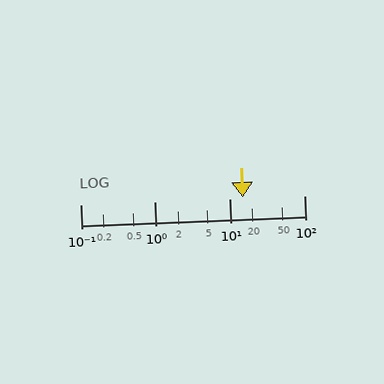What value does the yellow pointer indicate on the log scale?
The pointer indicates approximately 15.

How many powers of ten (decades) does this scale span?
The scale spans 3 decades, from 0.1 to 100.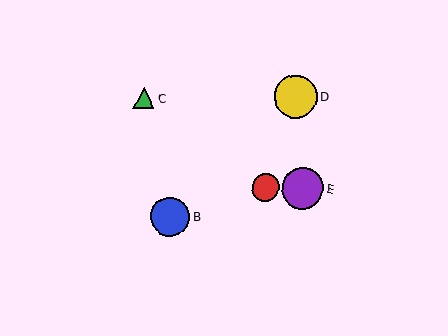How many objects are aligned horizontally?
2 objects (A, E) are aligned horizontally.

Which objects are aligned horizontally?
Objects A, E are aligned horizontally.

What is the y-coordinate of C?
Object C is at y≈98.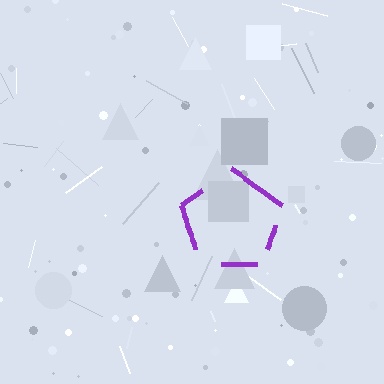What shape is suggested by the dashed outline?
The dashed outline suggests a pentagon.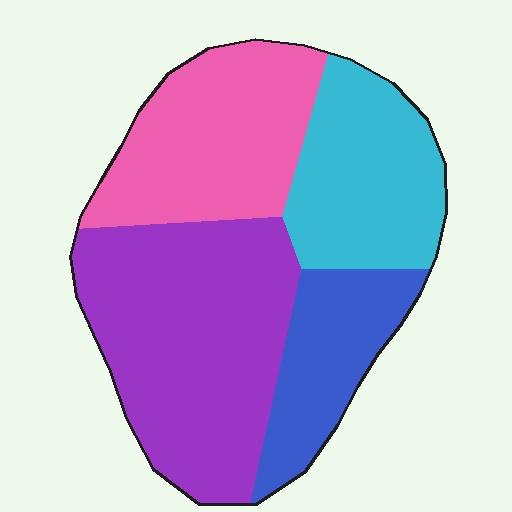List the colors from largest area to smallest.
From largest to smallest: purple, pink, cyan, blue.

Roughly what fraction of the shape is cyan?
Cyan covers 21% of the shape.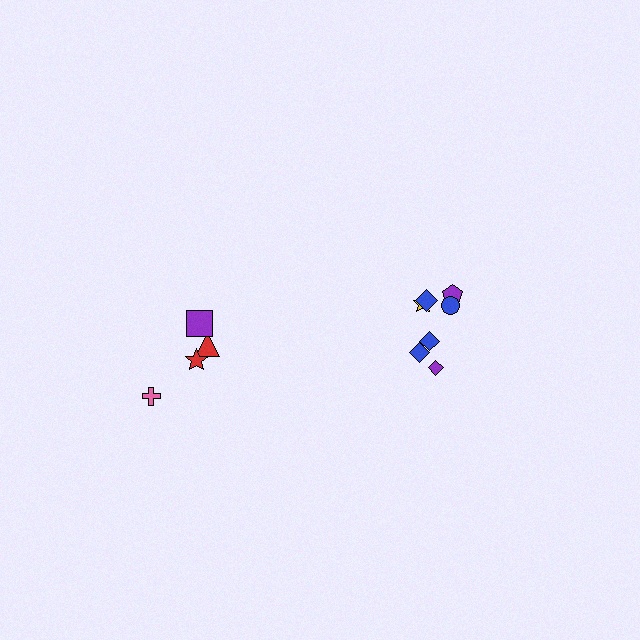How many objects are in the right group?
There are 7 objects.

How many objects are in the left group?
There are 4 objects.